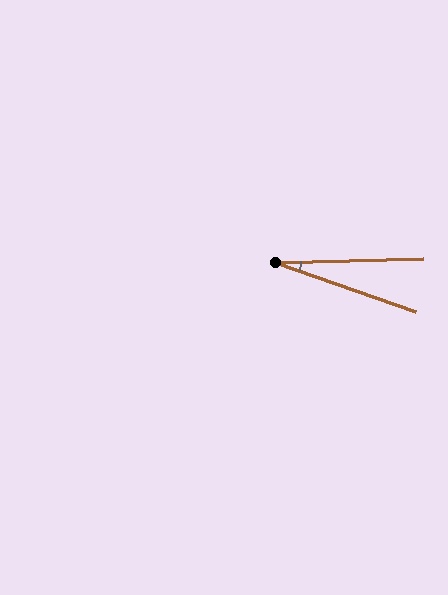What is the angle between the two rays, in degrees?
Approximately 21 degrees.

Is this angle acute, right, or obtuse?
It is acute.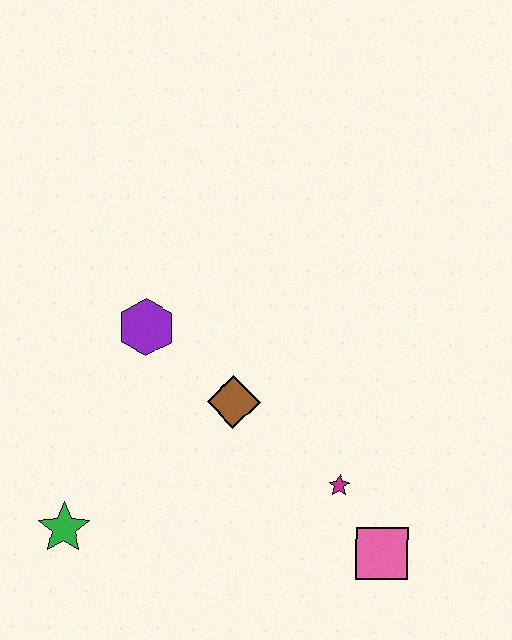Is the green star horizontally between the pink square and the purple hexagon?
No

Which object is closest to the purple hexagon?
The brown diamond is closest to the purple hexagon.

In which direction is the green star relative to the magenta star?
The green star is to the left of the magenta star.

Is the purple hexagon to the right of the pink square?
No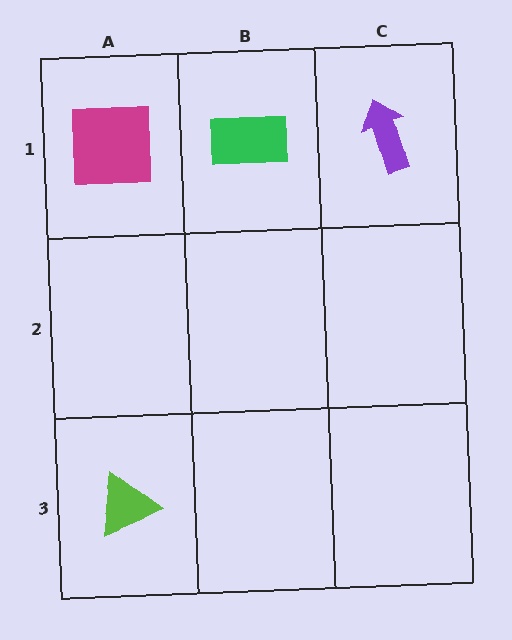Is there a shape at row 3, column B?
No, that cell is empty.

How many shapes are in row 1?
3 shapes.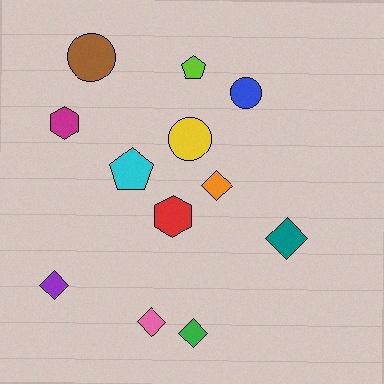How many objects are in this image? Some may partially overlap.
There are 12 objects.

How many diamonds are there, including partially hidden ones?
There are 5 diamonds.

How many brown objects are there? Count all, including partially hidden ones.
There is 1 brown object.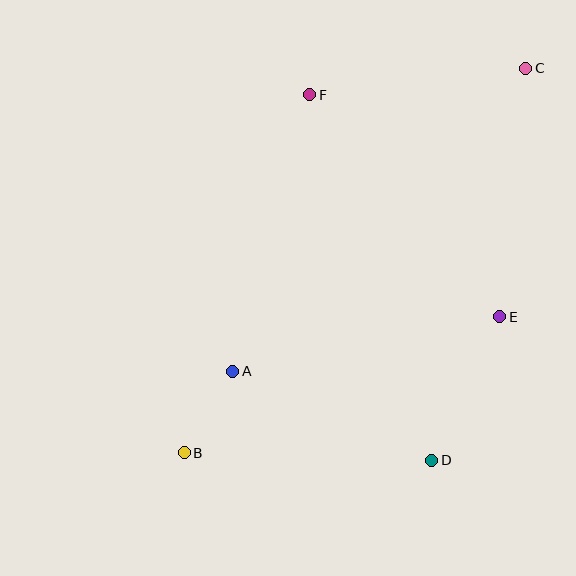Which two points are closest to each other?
Points A and B are closest to each other.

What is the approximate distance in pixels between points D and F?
The distance between D and F is approximately 385 pixels.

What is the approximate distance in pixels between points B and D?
The distance between B and D is approximately 247 pixels.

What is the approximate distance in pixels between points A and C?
The distance between A and C is approximately 422 pixels.